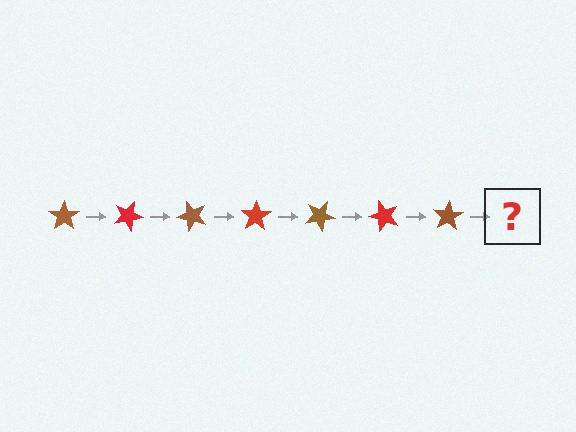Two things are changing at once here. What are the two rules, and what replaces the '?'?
The two rules are that it rotates 25 degrees each step and the color cycles through brown and red. The '?' should be a red star, rotated 175 degrees from the start.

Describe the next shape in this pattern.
It should be a red star, rotated 175 degrees from the start.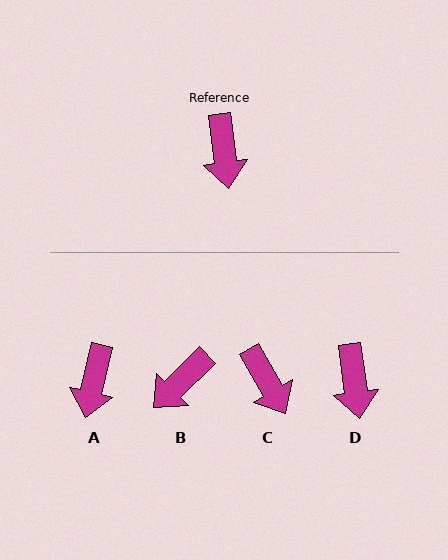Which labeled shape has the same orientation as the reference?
D.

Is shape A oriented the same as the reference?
No, it is off by about 21 degrees.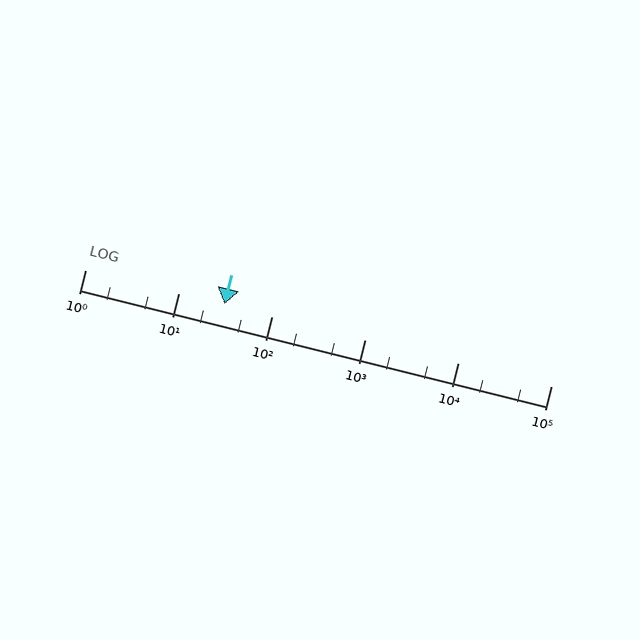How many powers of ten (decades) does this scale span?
The scale spans 5 decades, from 1 to 100000.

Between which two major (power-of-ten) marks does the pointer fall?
The pointer is between 10 and 100.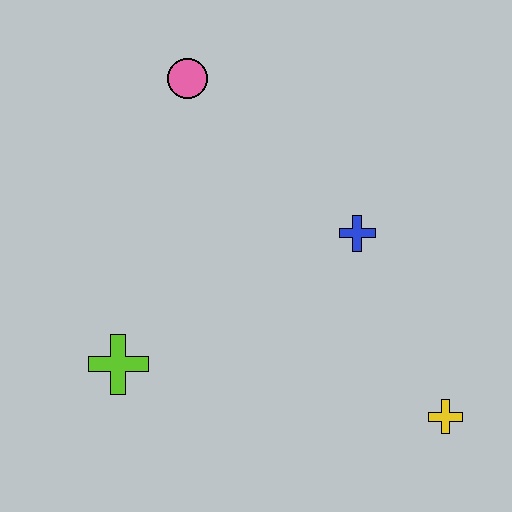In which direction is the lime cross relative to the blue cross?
The lime cross is to the left of the blue cross.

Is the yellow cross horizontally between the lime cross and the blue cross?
No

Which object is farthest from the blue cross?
The lime cross is farthest from the blue cross.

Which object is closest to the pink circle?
The blue cross is closest to the pink circle.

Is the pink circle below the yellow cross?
No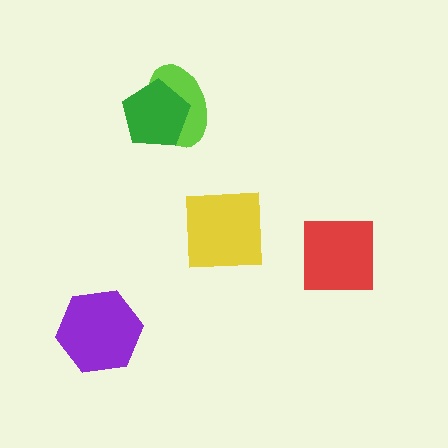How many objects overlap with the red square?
0 objects overlap with the red square.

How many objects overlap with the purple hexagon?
0 objects overlap with the purple hexagon.